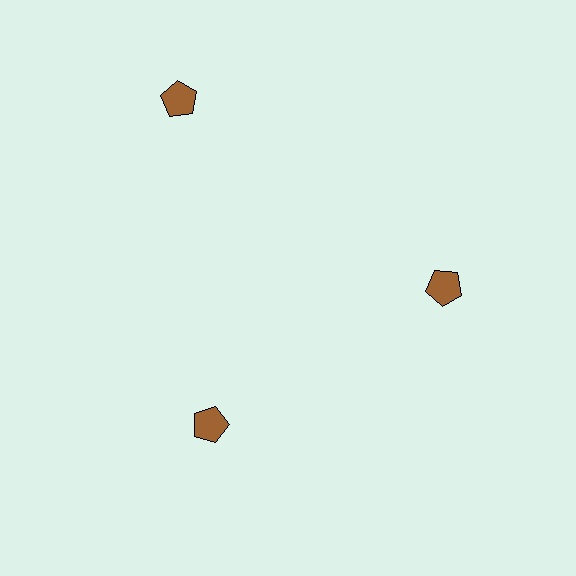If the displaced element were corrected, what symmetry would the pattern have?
It would have 3-fold rotational symmetry — the pattern would map onto itself every 120 degrees.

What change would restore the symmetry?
The symmetry would be restored by moving it inward, back onto the ring so that all 3 pentagons sit at equal angles and equal distance from the center.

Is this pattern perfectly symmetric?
No. The 3 brown pentagons are arranged in a ring, but one element near the 11 o'clock position is pushed outward from the center, breaking the 3-fold rotational symmetry.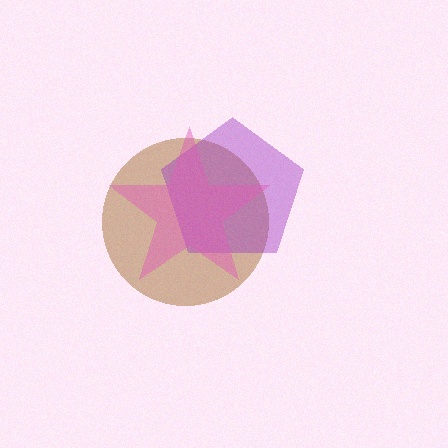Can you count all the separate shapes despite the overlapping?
Yes, there are 3 separate shapes.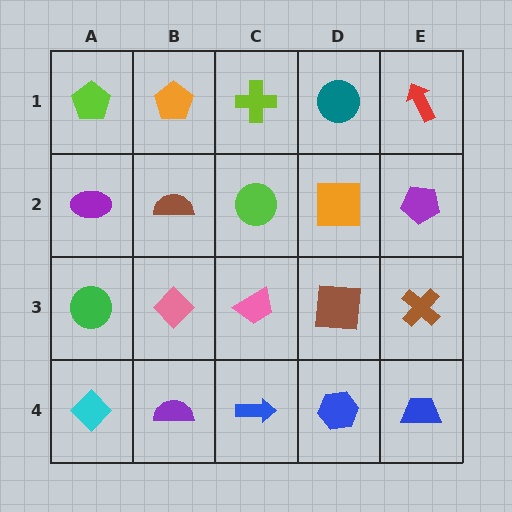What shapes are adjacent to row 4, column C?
A pink trapezoid (row 3, column C), a purple semicircle (row 4, column B), a blue hexagon (row 4, column D).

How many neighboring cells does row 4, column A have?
2.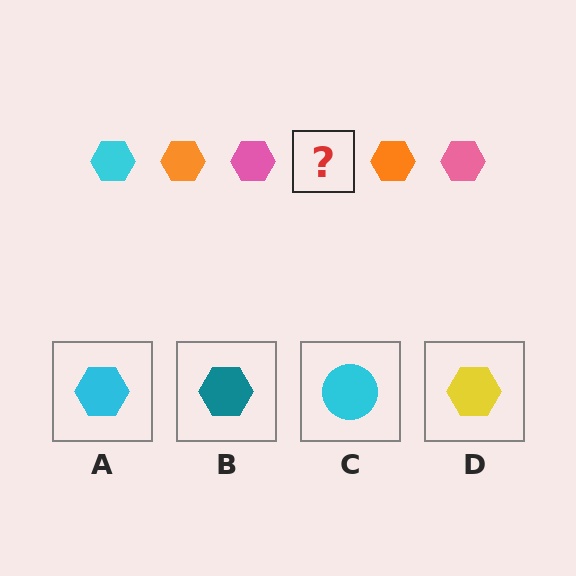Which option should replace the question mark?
Option A.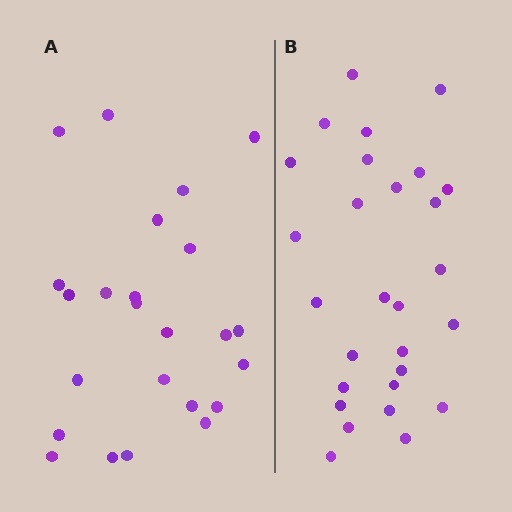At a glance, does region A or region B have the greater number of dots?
Region B (the right region) has more dots.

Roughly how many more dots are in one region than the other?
Region B has about 4 more dots than region A.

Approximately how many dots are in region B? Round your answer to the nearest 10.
About 30 dots. (The exact count is 28, which rounds to 30.)